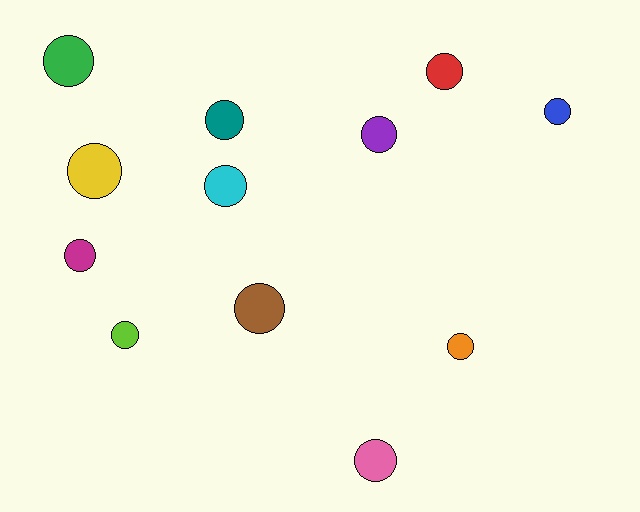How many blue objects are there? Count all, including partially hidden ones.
There is 1 blue object.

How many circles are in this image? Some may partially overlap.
There are 12 circles.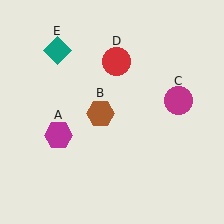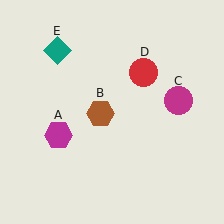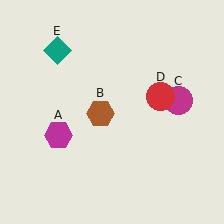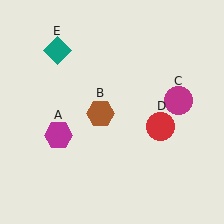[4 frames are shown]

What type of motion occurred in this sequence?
The red circle (object D) rotated clockwise around the center of the scene.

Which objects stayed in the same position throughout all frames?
Magenta hexagon (object A) and brown hexagon (object B) and magenta circle (object C) and teal diamond (object E) remained stationary.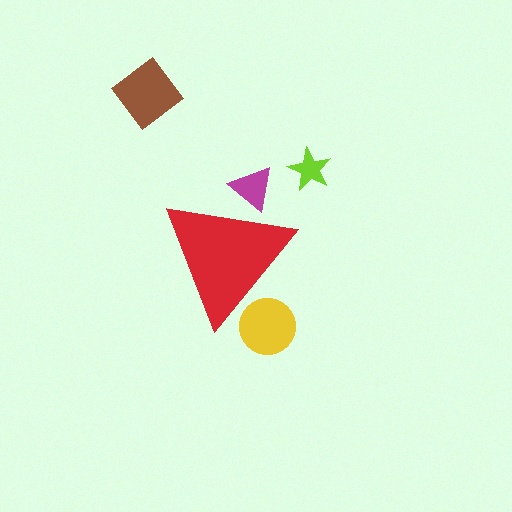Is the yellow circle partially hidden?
Yes, the yellow circle is partially hidden behind the red triangle.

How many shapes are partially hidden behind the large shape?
2 shapes are partially hidden.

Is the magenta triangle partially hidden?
Yes, the magenta triangle is partially hidden behind the red triangle.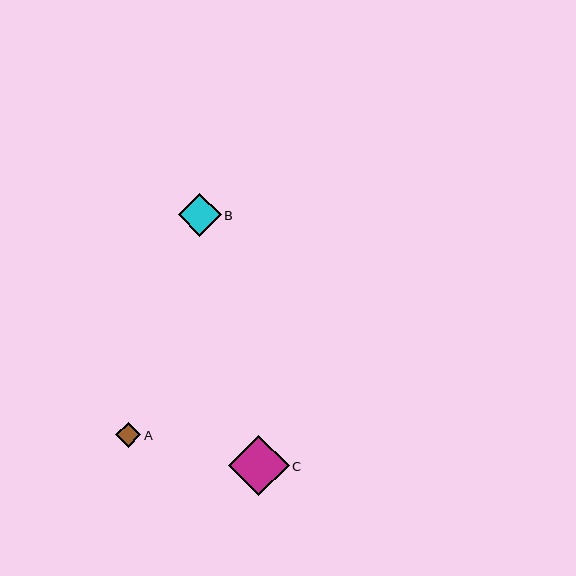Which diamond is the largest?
Diamond C is the largest with a size of approximately 60 pixels.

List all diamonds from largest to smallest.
From largest to smallest: C, B, A.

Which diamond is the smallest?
Diamond A is the smallest with a size of approximately 25 pixels.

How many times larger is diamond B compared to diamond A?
Diamond B is approximately 1.7 times the size of diamond A.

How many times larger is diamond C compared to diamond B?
Diamond C is approximately 1.4 times the size of diamond B.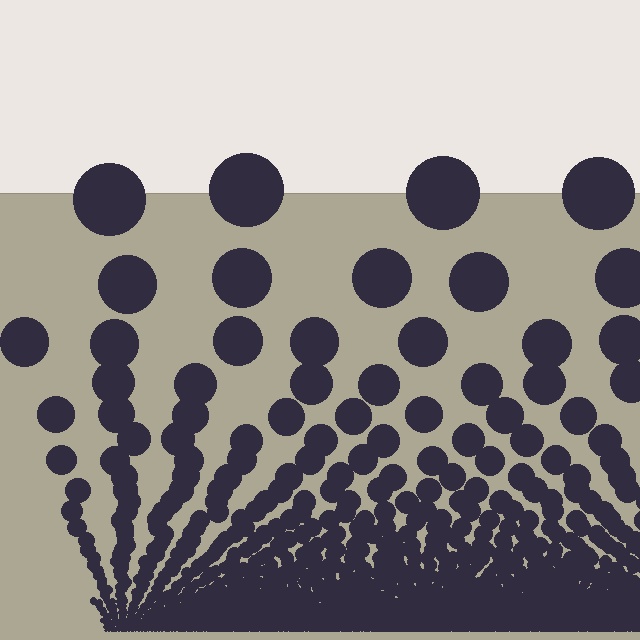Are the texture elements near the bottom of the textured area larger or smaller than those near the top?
Smaller. The gradient is inverted — elements near the bottom are smaller and denser.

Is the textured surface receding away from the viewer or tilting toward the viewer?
The surface appears to tilt toward the viewer. Texture elements get larger and sparser toward the top.